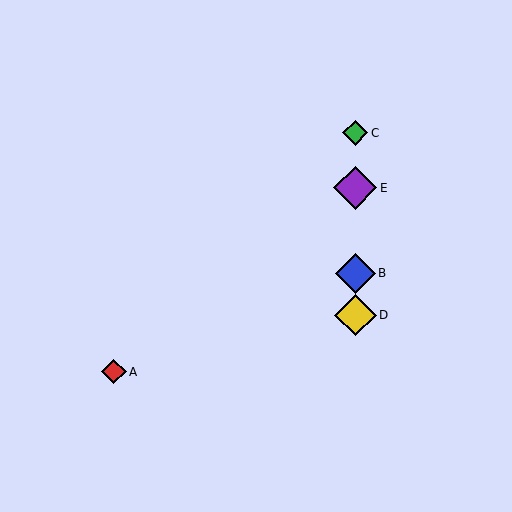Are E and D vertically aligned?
Yes, both are at x≈355.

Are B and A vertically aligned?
No, B is at x≈355 and A is at x≈114.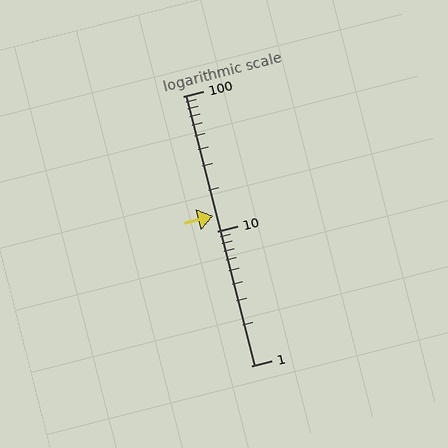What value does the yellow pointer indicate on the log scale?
The pointer indicates approximately 13.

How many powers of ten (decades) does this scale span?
The scale spans 2 decades, from 1 to 100.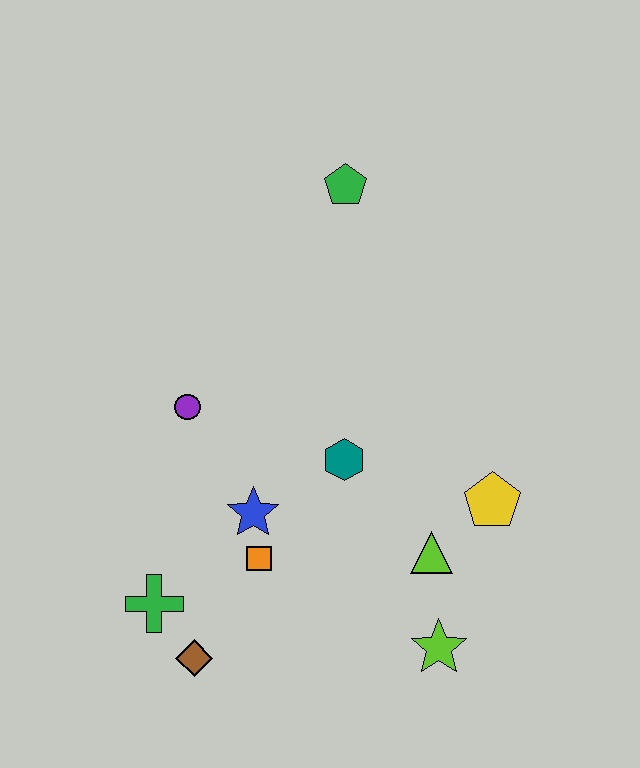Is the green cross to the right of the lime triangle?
No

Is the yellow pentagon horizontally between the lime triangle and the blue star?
No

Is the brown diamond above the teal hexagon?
No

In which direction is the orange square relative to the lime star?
The orange square is to the left of the lime star.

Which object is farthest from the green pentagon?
The brown diamond is farthest from the green pentagon.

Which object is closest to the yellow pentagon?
The lime triangle is closest to the yellow pentagon.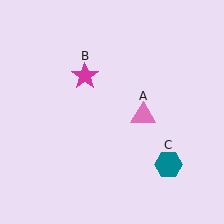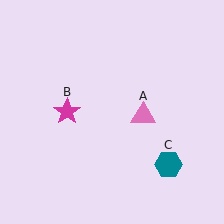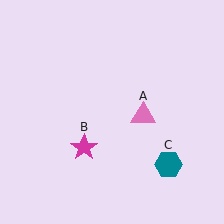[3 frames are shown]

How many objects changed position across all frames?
1 object changed position: magenta star (object B).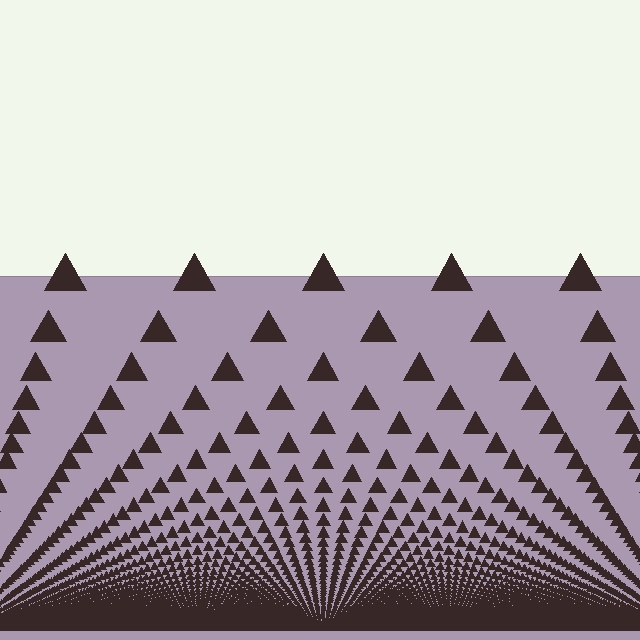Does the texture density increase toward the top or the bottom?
Density increases toward the bottom.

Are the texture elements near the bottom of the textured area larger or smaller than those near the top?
Smaller. The gradient is inverted — elements near the bottom are smaller and denser.